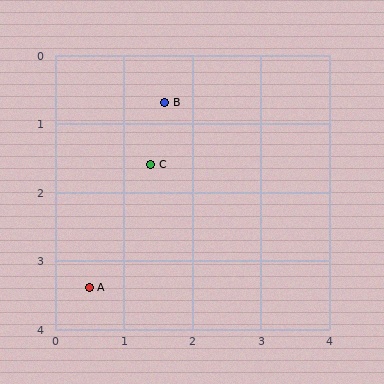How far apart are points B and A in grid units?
Points B and A are about 2.9 grid units apart.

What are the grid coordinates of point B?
Point B is at approximately (1.6, 0.7).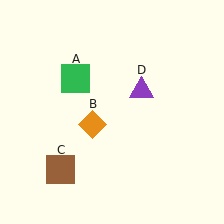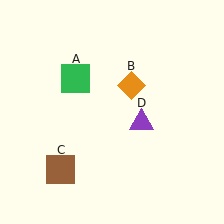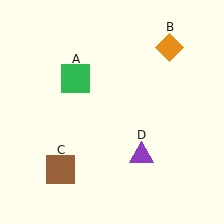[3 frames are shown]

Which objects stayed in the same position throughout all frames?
Green square (object A) and brown square (object C) remained stationary.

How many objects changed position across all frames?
2 objects changed position: orange diamond (object B), purple triangle (object D).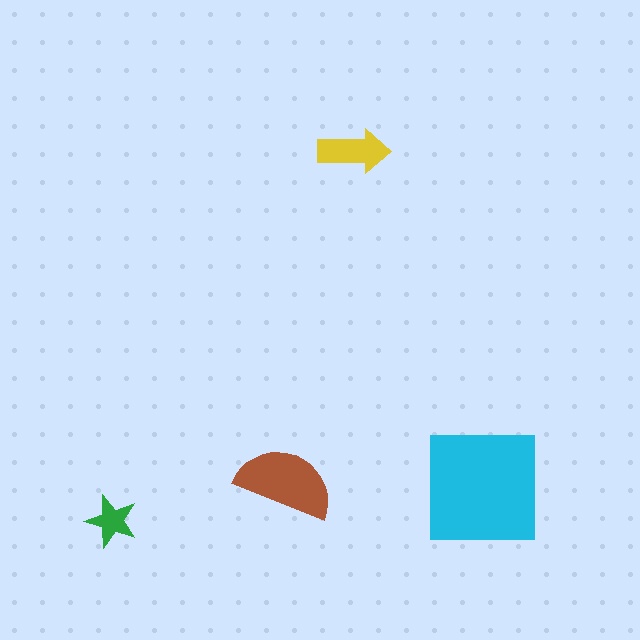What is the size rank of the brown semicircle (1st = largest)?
2nd.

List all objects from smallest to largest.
The green star, the yellow arrow, the brown semicircle, the cyan square.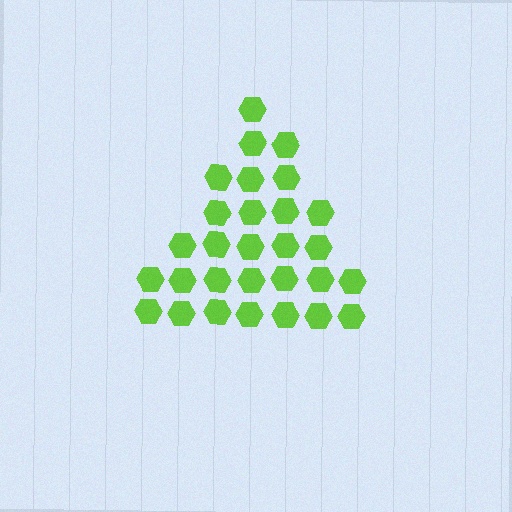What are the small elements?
The small elements are hexagons.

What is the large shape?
The large shape is a triangle.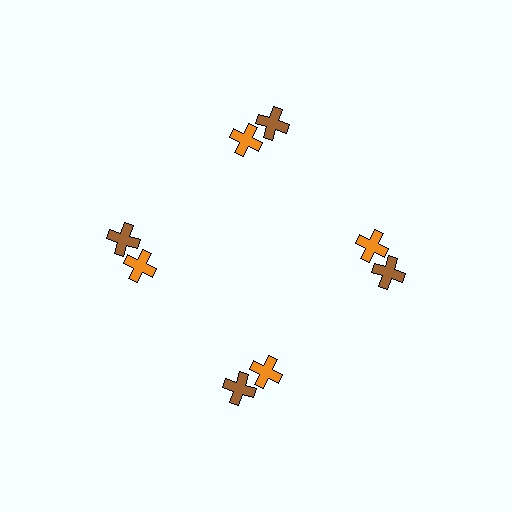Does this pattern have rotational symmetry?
Yes, this pattern has 4-fold rotational symmetry. It looks the same after rotating 90 degrees around the center.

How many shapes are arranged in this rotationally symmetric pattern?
There are 8 shapes, arranged in 4 groups of 2.